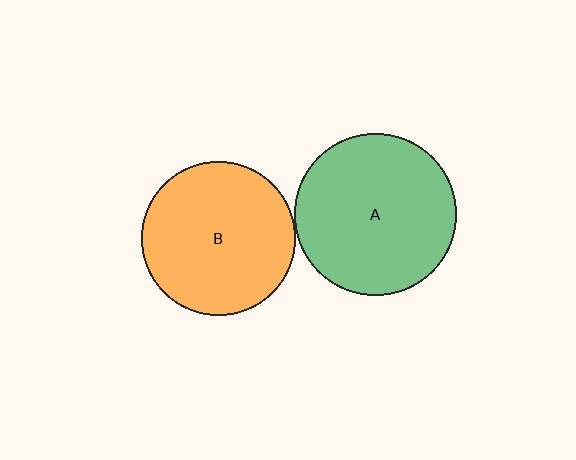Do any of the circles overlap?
No, none of the circles overlap.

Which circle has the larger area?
Circle A (green).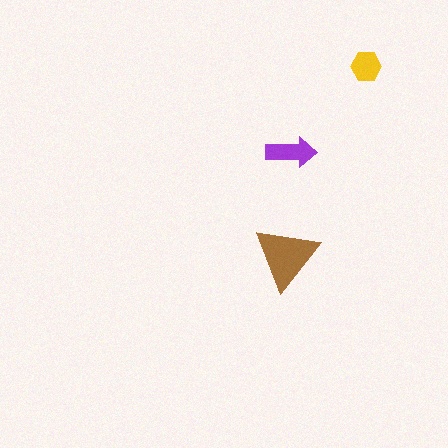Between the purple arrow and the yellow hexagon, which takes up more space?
The purple arrow.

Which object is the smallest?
The yellow hexagon.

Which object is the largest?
The brown triangle.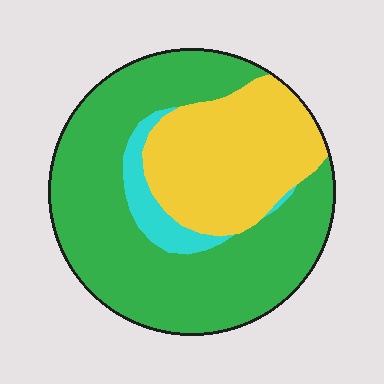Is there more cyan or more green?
Green.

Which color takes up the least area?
Cyan, at roughly 5%.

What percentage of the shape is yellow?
Yellow covers around 30% of the shape.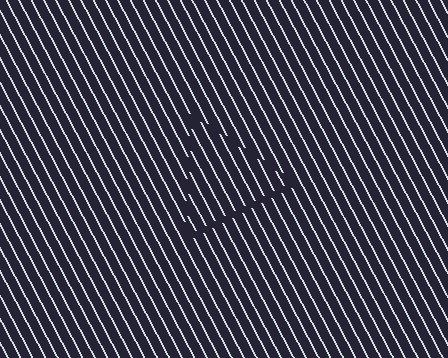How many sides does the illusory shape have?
3 sides — the line-ends trace a triangle.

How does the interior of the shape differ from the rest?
The interior of the shape contains the same grating, shifted by half a period — the contour is defined by the phase discontinuity where line-ends from the inner and outer gratings abut.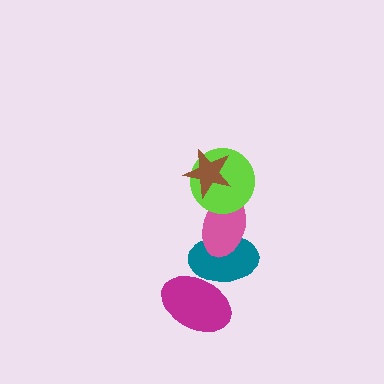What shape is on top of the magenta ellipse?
The teal ellipse is on top of the magenta ellipse.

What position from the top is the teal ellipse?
The teal ellipse is 4th from the top.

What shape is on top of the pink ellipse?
The lime circle is on top of the pink ellipse.